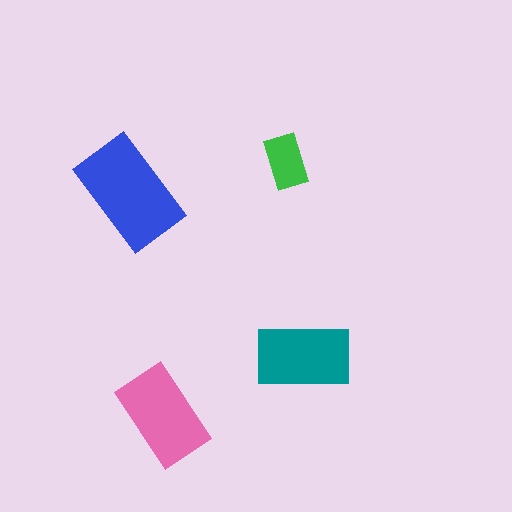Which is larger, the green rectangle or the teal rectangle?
The teal one.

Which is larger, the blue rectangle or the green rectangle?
The blue one.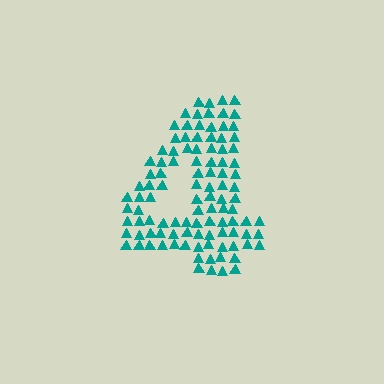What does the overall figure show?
The overall figure shows the digit 4.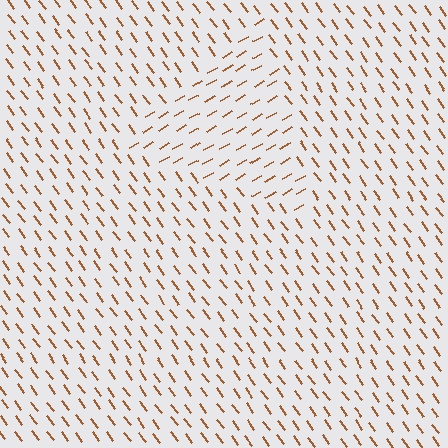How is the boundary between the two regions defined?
The boundary is defined purely by a change in line orientation (approximately 83 degrees difference). All lines are the same color and thickness.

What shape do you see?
I see a triangle.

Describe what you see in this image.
The image is filled with small brown line segments. A triangle region in the image has lines oriented differently from the surrounding lines, creating a visible texture boundary.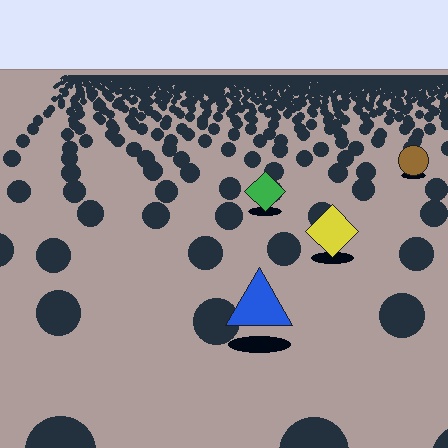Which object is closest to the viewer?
The blue triangle is closest. The texture marks near it are larger and more spread out.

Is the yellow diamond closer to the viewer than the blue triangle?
No. The blue triangle is closer — you can tell from the texture gradient: the ground texture is coarser near it.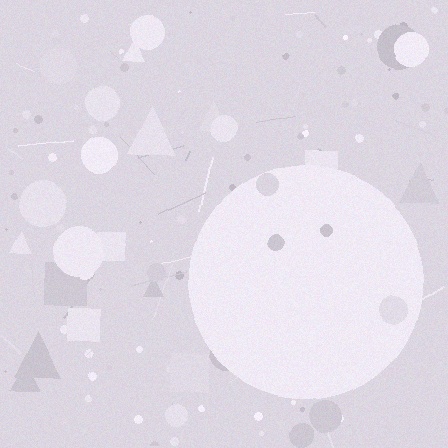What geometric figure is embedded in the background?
A circle is embedded in the background.